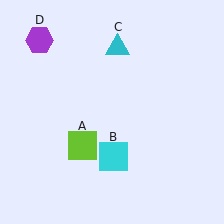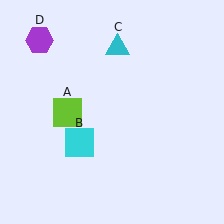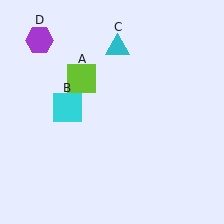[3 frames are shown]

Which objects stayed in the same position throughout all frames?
Cyan triangle (object C) and purple hexagon (object D) remained stationary.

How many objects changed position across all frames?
2 objects changed position: lime square (object A), cyan square (object B).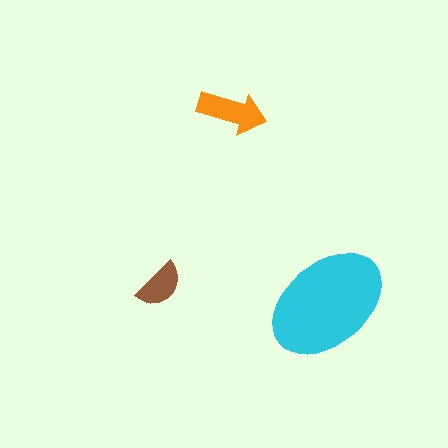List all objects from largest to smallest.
The cyan ellipse, the orange arrow, the brown semicircle.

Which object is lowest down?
The cyan ellipse is bottommost.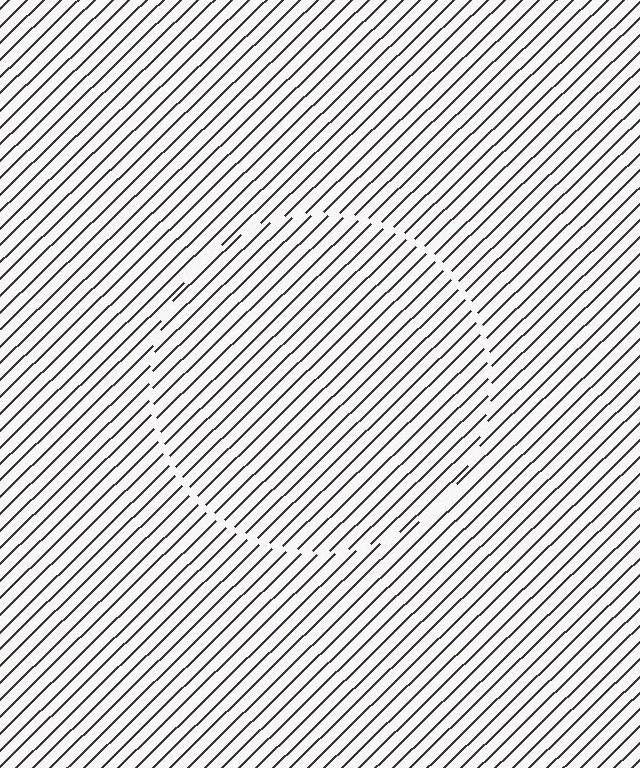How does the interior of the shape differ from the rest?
The interior of the shape contains the same grating, shifted by half a period — the contour is defined by the phase discontinuity where line-ends from the inner and outer gratings abut.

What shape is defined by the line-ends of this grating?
An illusory circle. The interior of the shape contains the same grating, shifted by half a period — the contour is defined by the phase discontinuity where line-ends from the inner and outer gratings abut.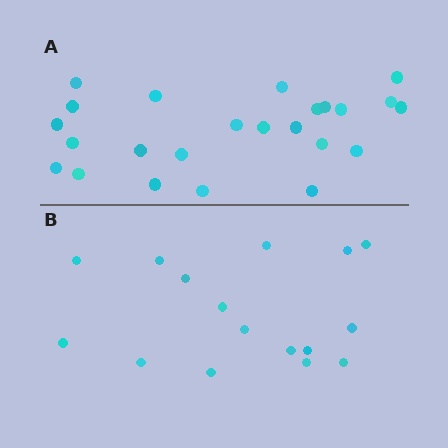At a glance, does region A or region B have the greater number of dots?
Region A (the top region) has more dots.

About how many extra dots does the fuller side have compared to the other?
Region A has roughly 8 or so more dots than region B.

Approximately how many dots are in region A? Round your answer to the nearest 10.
About 20 dots. (The exact count is 24, which rounds to 20.)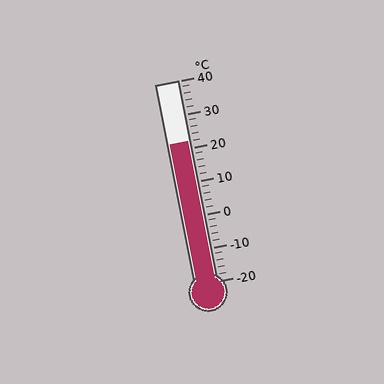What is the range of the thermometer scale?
The thermometer scale ranges from -20°C to 40°C.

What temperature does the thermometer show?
The thermometer shows approximately 22°C.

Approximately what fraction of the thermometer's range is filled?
The thermometer is filled to approximately 70% of its range.